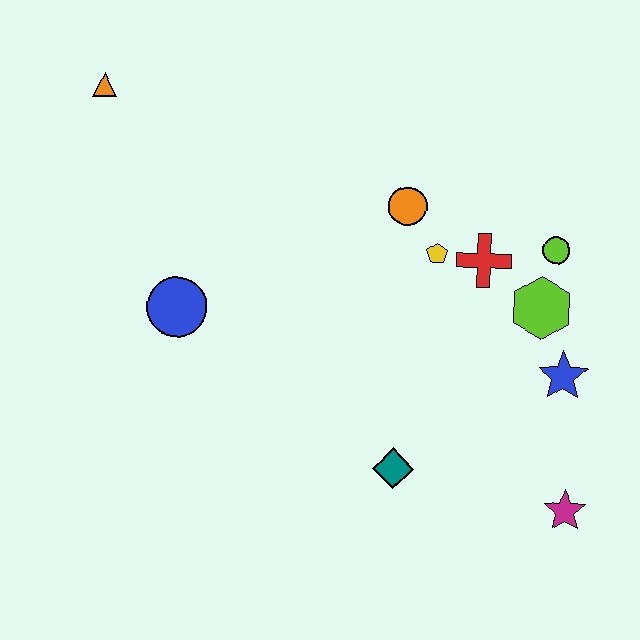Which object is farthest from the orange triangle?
The magenta star is farthest from the orange triangle.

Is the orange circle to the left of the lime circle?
Yes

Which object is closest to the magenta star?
The blue star is closest to the magenta star.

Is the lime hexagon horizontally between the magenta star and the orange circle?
Yes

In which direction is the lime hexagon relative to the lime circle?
The lime hexagon is below the lime circle.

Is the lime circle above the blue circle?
Yes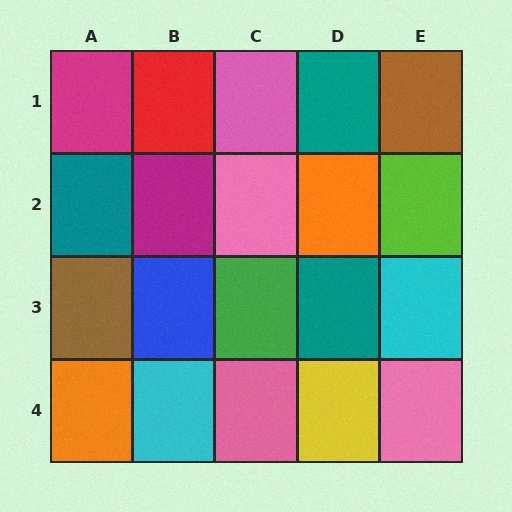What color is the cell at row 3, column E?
Cyan.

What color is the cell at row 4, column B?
Cyan.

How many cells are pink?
4 cells are pink.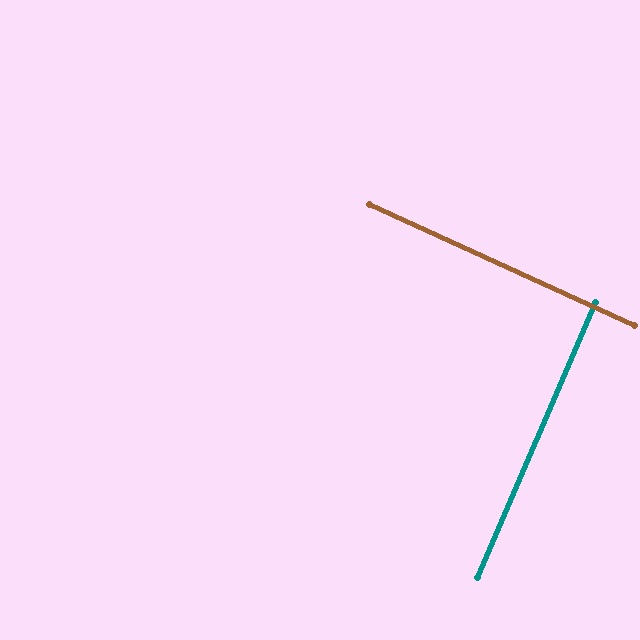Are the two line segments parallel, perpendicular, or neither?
Perpendicular — they meet at approximately 89°.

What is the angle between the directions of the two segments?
Approximately 89 degrees.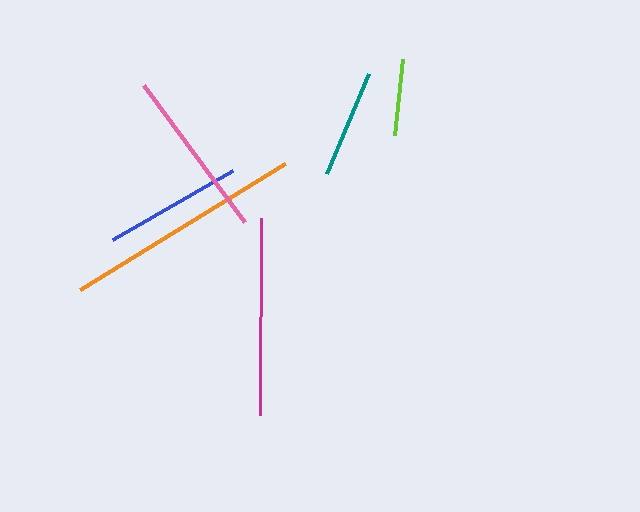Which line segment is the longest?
The orange line is the longest at approximately 241 pixels.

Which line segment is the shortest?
The lime line is the shortest at approximately 76 pixels.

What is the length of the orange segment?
The orange segment is approximately 241 pixels long.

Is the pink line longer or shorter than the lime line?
The pink line is longer than the lime line.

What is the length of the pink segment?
The pink segment is approximately 170 pixels long.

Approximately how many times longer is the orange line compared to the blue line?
The orange line is approximately 1.7 times the length of the blue line.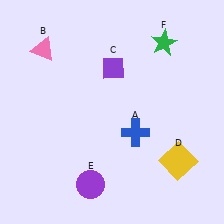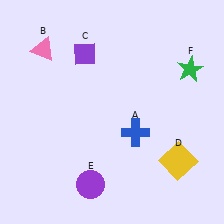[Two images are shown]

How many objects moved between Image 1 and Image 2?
2 objects moved between the two images.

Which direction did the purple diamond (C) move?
The purple diamond (C) moved left.